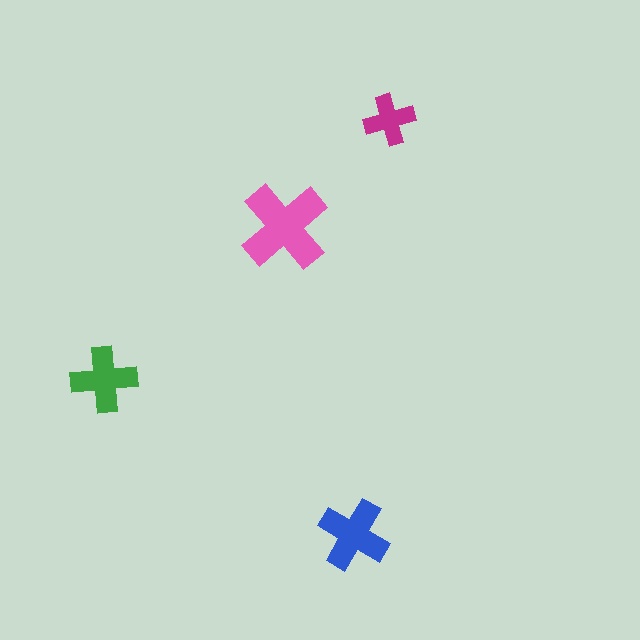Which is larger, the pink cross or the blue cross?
The pink one.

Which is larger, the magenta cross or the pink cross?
The pink one.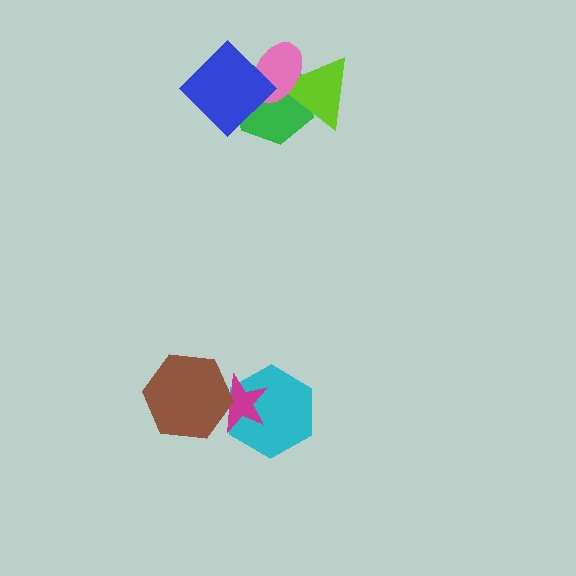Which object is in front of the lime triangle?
The pink ellipse is in front of the lime triangle.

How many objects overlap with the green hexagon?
3 objects overlap with the green hexagon.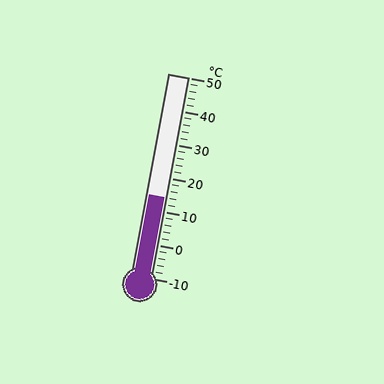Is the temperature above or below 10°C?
The temperature is above 10°C.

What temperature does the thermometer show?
The thermometer shows approximately 14°C.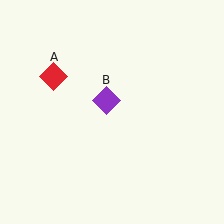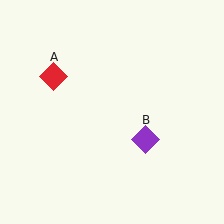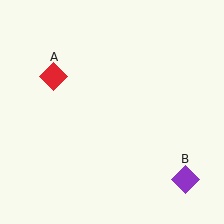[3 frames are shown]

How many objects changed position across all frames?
1 object changed position: purple diamond (object B).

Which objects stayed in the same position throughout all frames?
Red diamond (object A) remained stationary.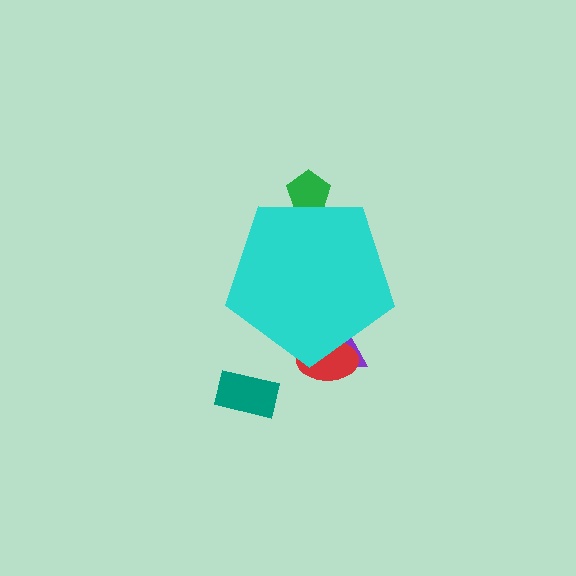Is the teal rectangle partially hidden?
No, the teal rectangle is fully visible.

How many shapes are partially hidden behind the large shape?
3 shapes are partially hidden.